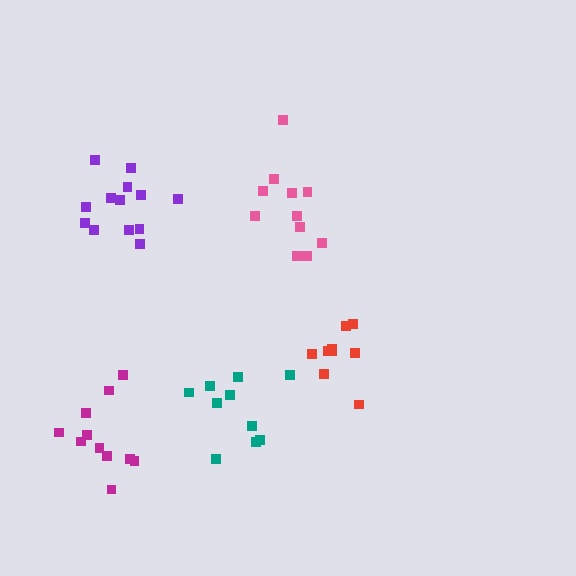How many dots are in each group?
Group 1: 11 dots, Group 2: 10 dots, Group 3: 9 dots, Group 4: 11 dots, Group 5: 13 dots (54 total).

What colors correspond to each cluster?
The clusters are colored: pink, teal, red, magenta, purple.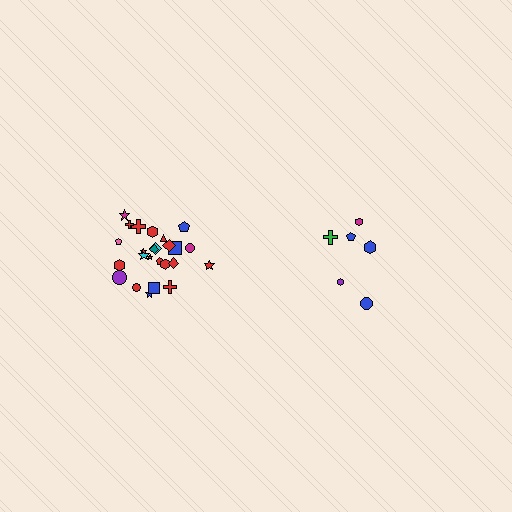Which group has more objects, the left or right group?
The left group.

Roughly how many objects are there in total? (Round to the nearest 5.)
Roughly 30 objects in total.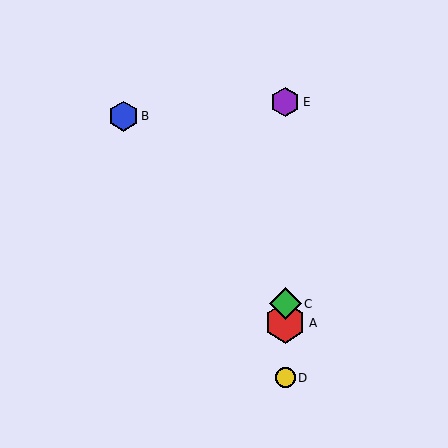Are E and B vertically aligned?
No, E is at x≈285 and B is at x≈123.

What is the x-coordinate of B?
Object B is at x≈123.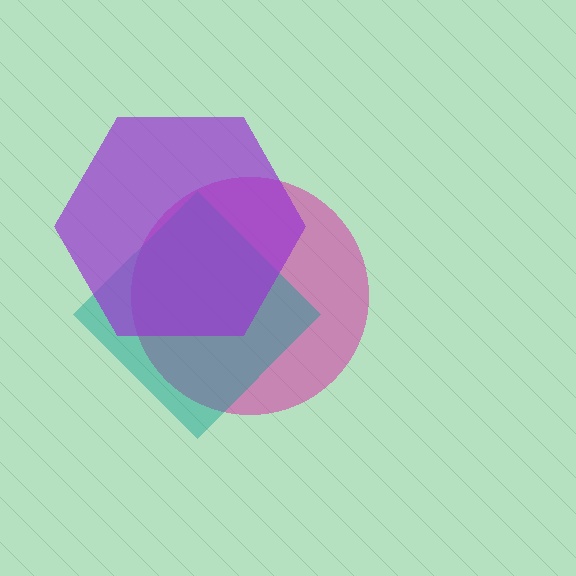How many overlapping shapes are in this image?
There are 3 overlapping shapes in the image.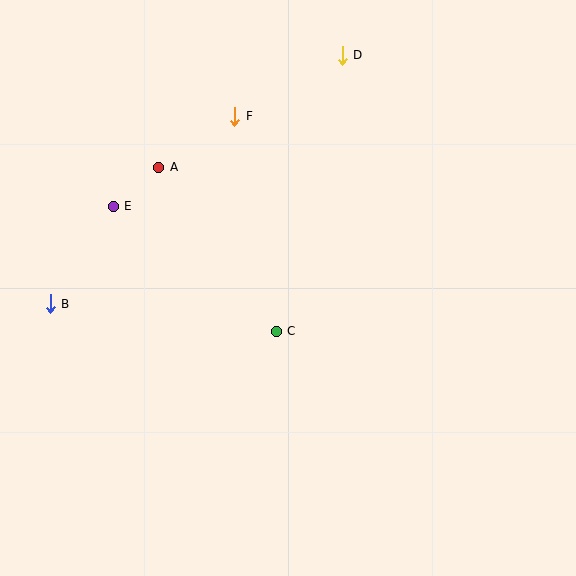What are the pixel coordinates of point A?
Point A is at (159, 167).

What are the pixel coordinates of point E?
Point E is at (113, 206).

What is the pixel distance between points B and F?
The distance between B and F is 263 pixels.